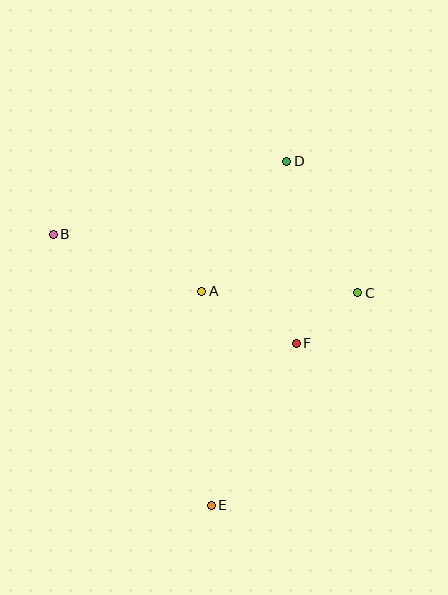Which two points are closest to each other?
Points C and F are closest to each other.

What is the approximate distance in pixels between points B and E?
The distance between B and E is approximately 314 pixels.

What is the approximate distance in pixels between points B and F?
The distance between B and F is approximately 266 pixels.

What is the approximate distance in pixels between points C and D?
The distance between C and D is approximately 149 pixels.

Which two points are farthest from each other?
Points D and E are farthest from each other.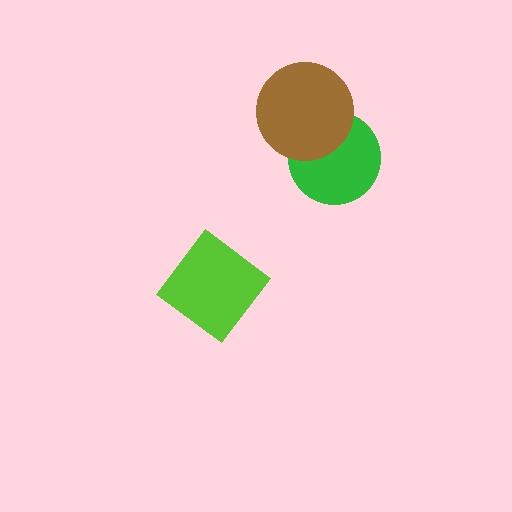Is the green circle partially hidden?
Yes, it is partially covered by another shape.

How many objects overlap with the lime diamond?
0 objects overlap with the lime diamond.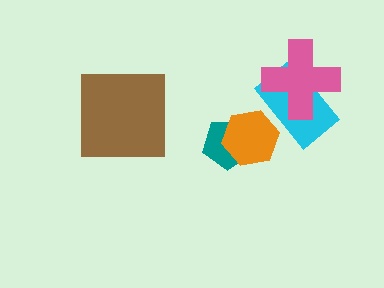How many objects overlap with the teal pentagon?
1 object overlaps with the teal pentagon.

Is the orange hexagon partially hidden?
Yes, it is partially covered by another shape.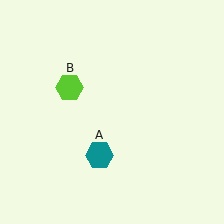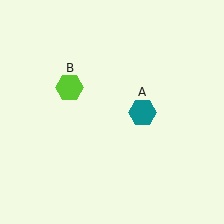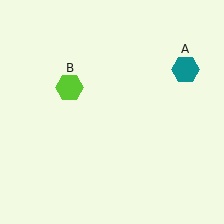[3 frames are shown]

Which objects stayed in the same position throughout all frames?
Lime hexagon (object B) remained stationary.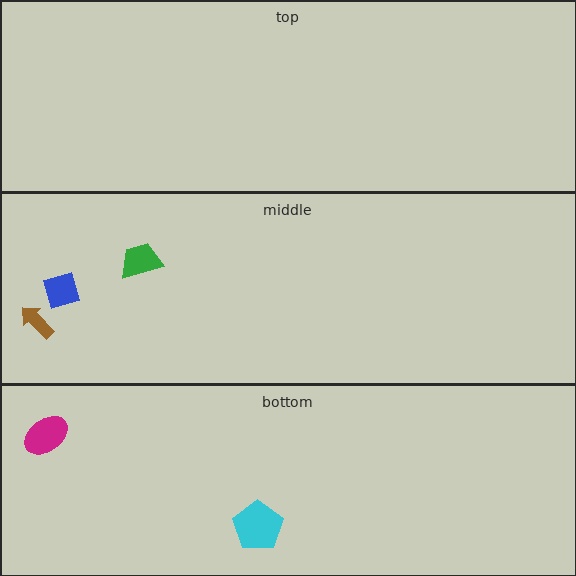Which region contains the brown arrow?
The middle region.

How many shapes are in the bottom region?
2.